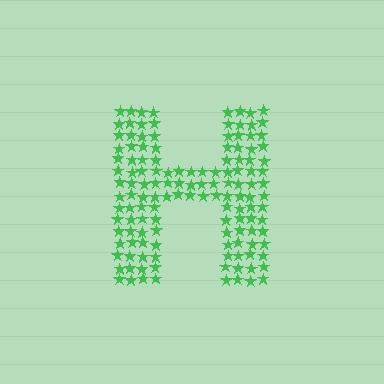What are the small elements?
The small elements are stars.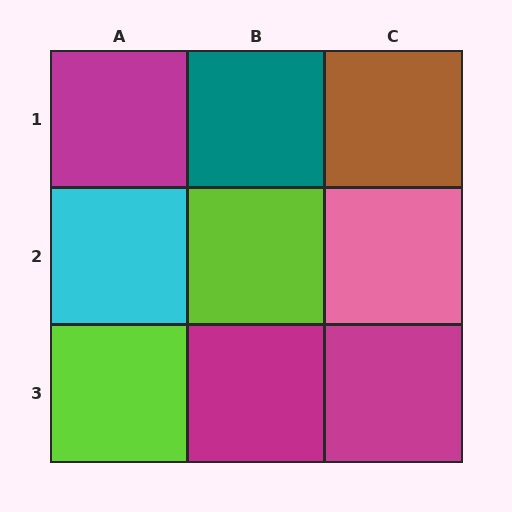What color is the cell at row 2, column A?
Cyan.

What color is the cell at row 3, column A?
Lime.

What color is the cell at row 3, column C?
Magenta.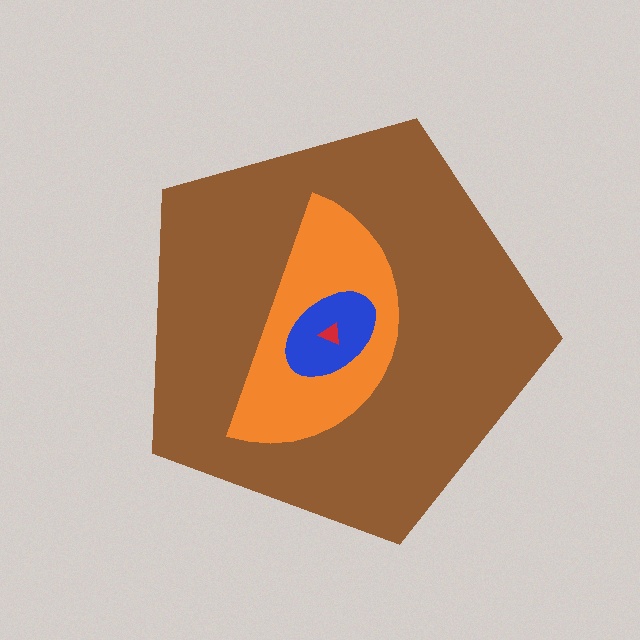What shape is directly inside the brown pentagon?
The orange semicircle.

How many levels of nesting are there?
4.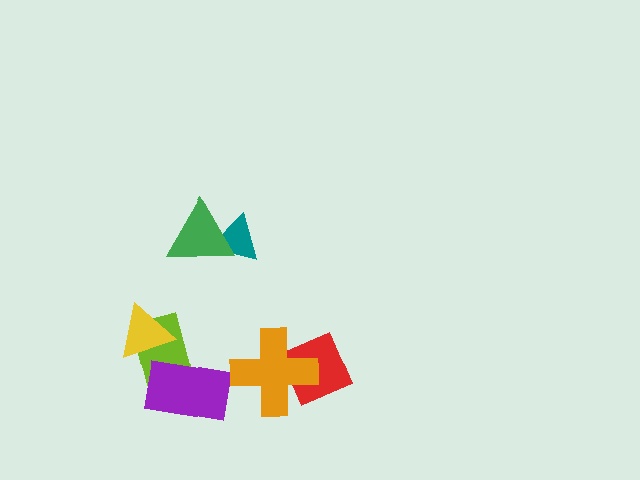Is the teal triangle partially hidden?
Yes, it is partially covered by another shape.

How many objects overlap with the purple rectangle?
1 object overlaps with the purple rectangle.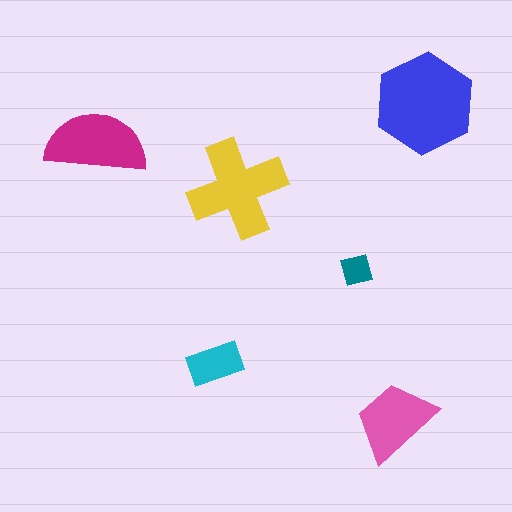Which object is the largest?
The blue hexagon.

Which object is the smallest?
The teal square.